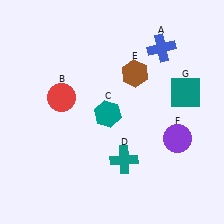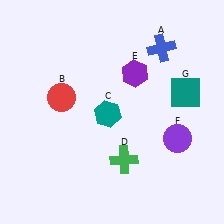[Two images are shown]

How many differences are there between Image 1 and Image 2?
There are 2 differences between the two images.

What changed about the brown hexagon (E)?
In Image 1, E is brown. In Image 2, it changed to purple.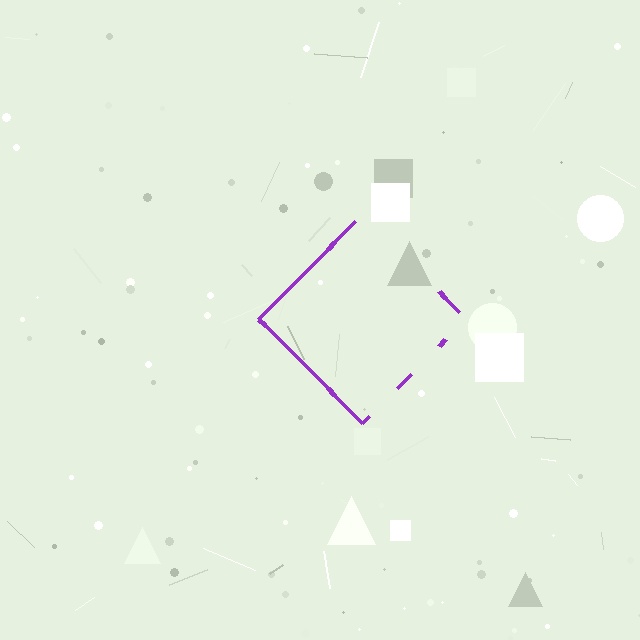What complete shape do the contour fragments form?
The contour fragments form a diamond.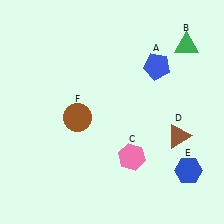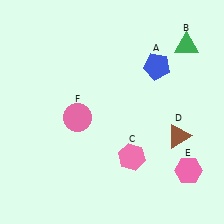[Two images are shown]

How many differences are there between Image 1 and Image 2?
There are 2 differences between the two images.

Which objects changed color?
E changed from blue to pink. F changed from brown to pink.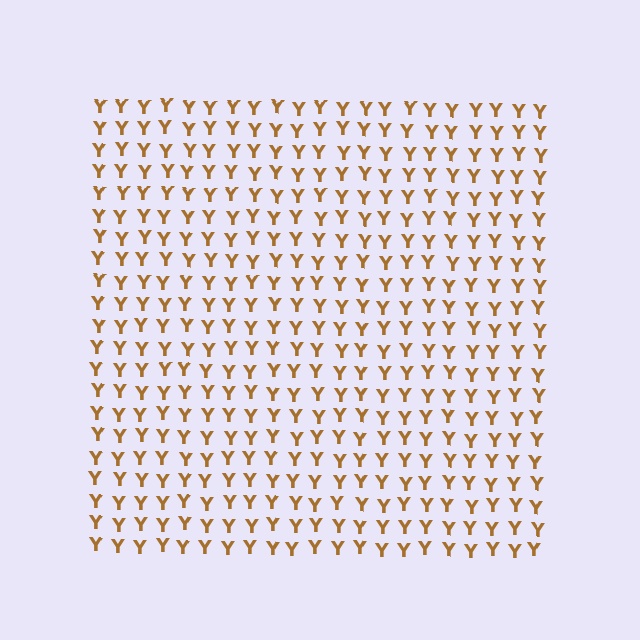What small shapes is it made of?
It is made of small letter Y's.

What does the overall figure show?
The overall figure shows a square.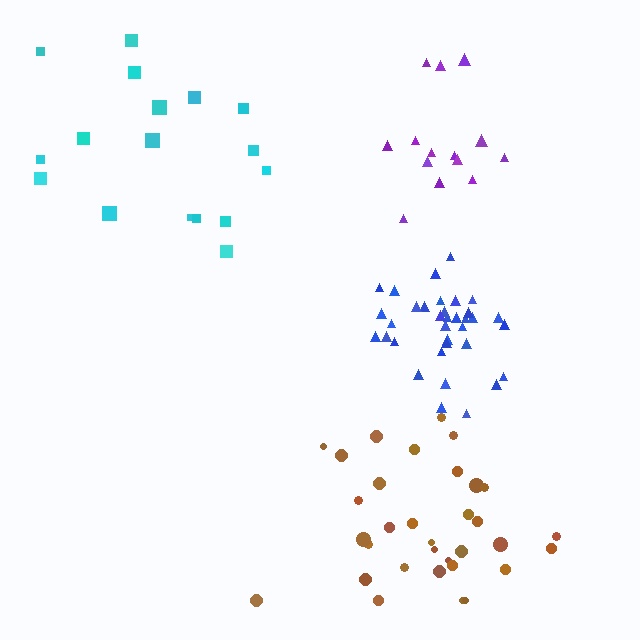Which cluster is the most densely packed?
Blue.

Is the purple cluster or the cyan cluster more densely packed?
Purple.